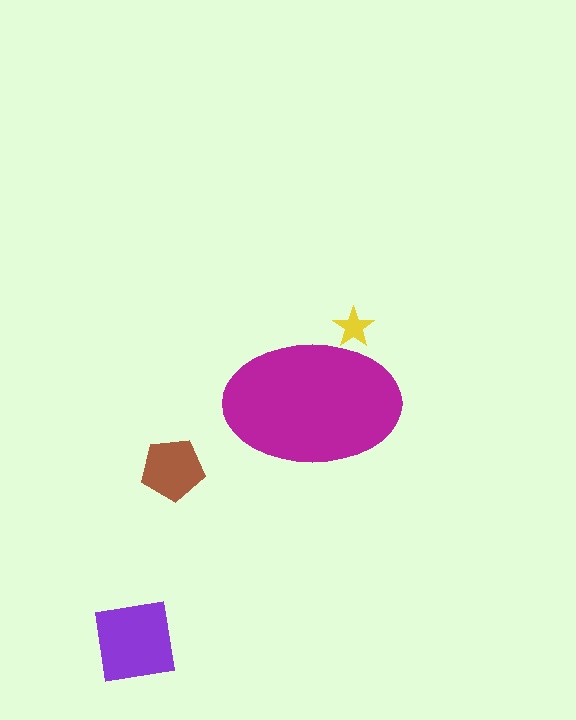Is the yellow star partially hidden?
Yes, the yellow star is partially hidden behind the magenta ellipse.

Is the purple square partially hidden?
No, the purple square is fully visible.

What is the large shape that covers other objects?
A magenta ellipse.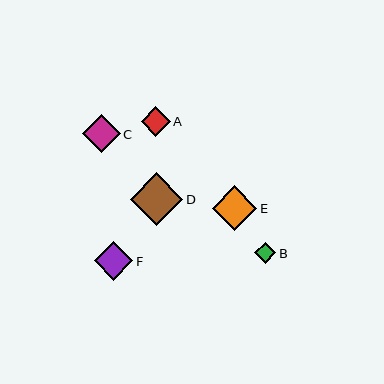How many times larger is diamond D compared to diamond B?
Diamond D is approximately 2.4 times the size of diamond B.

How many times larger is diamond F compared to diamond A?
Diamond F is approximately 1.3 times the size of diamond A.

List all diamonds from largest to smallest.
From largest to smallest: D, E, F, C, A, B.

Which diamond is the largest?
Diamond D is the largest with a size of approximately 52 pixels.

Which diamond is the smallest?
Diamond B is the smallest with a size of approximately 22 pixels.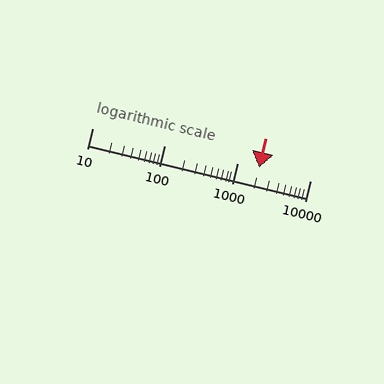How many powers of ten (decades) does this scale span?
The scale spans 3 decades, from 10 to 10000.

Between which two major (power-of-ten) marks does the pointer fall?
The pointer is between 1000 and 10000.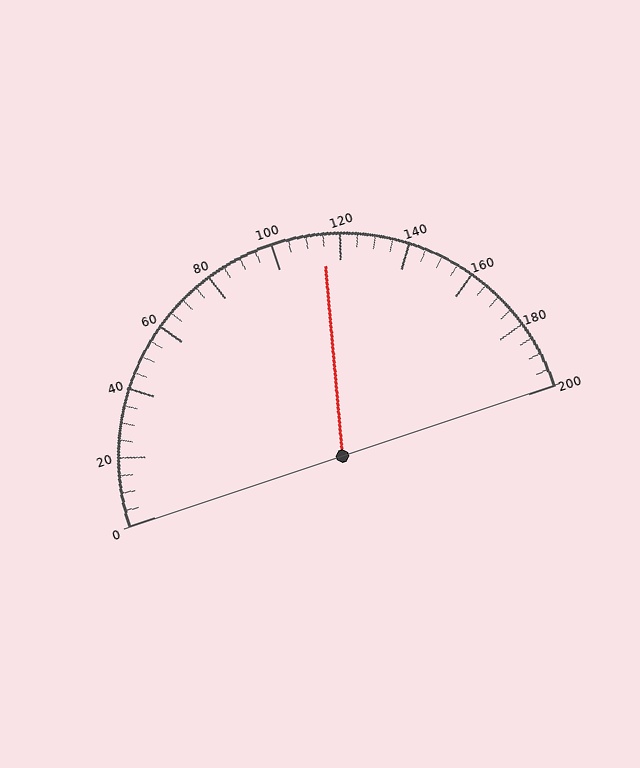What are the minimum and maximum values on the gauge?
The gauge ranges from 0 to 200.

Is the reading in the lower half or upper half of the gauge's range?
The reading is in the upper half of the range (0 to 200).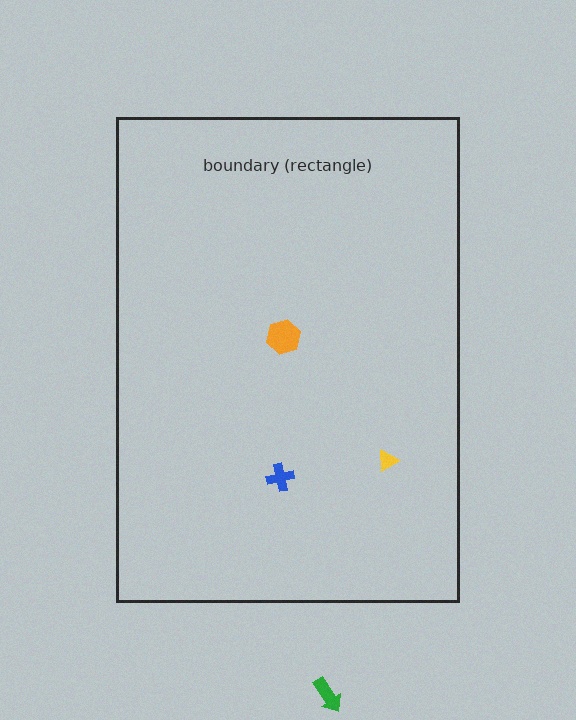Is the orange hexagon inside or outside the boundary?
Inside.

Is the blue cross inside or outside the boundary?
Inside.